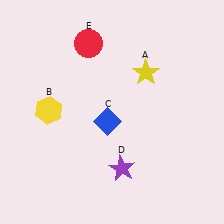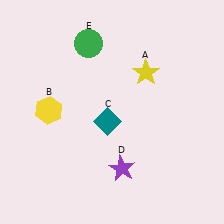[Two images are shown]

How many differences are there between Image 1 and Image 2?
There are 2 differences between the two images.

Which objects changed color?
C changed from blue to teal. E changed from red to green.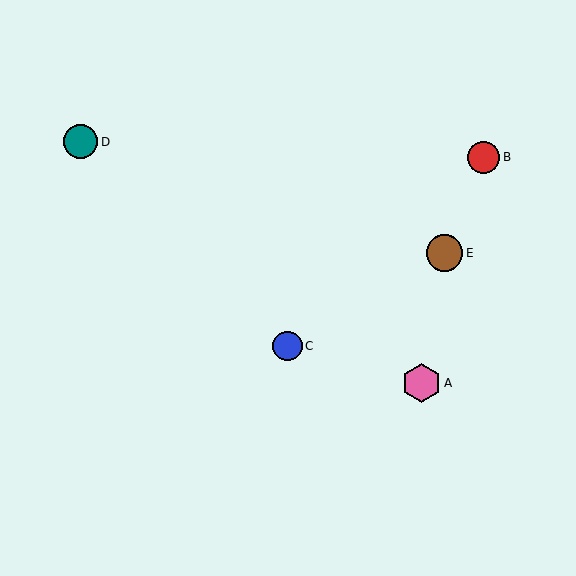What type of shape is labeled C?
Shape C is a blue circle.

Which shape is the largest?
The pink hexagon (labeled A) is the largest.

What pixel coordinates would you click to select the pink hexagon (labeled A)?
Click at (422, 383) to select the pink hexagon A.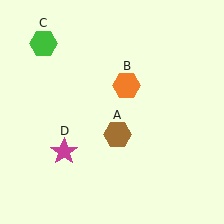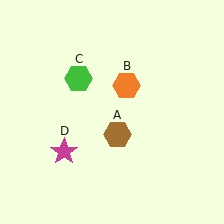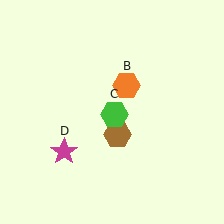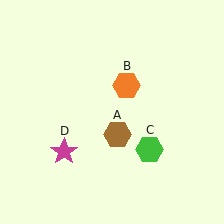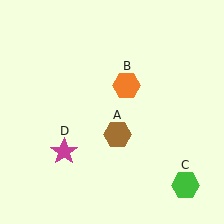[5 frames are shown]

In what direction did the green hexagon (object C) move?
The green hexagon (object C) moved down and to the right.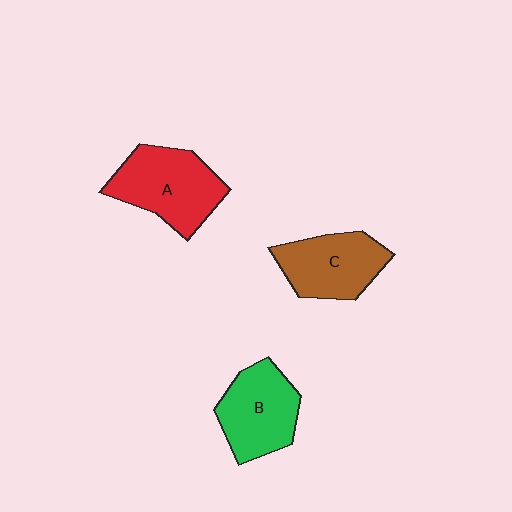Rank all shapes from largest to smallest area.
From largest to smallest: A (red), B (green), C (brown).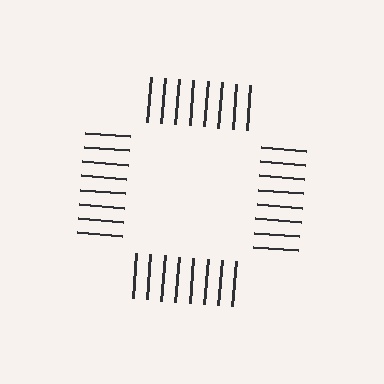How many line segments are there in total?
32 — 8 along each of the 4 edges.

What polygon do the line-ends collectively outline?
An illusory square — the line segments terminate on its edges but no continuous stroke is drawn.